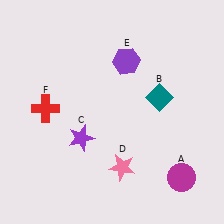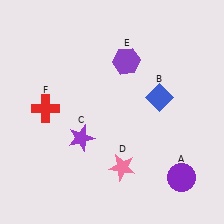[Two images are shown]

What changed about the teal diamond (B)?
In Image 1, B is teal. In Image 2, it changed to blue.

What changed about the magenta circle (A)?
In Image 1, A is magenta. In Image 2, it changed to purple.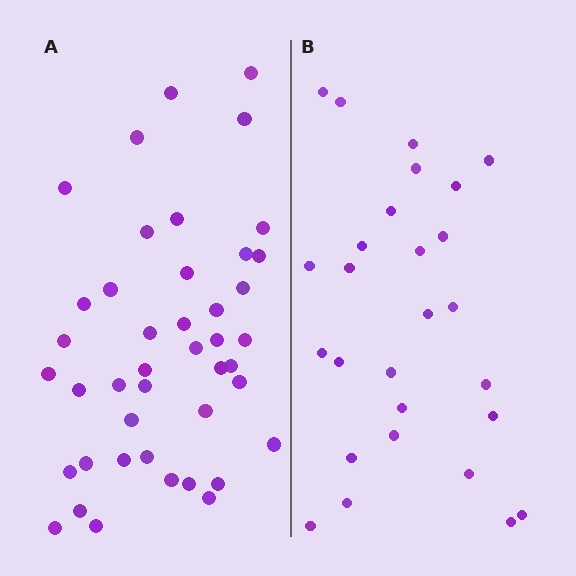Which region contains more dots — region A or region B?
Region A (the left region) has more dots.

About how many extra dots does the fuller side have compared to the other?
Region A has approximately 15 more dots than region B.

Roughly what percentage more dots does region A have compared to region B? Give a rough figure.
About 60% more.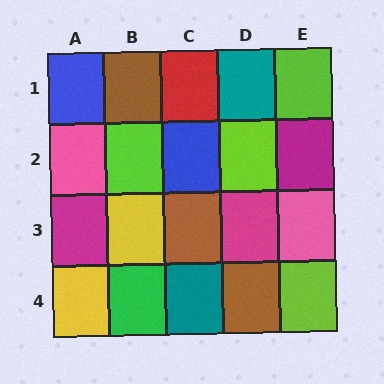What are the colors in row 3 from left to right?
Magenta, yellow, brown, magenta, pink.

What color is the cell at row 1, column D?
Teal.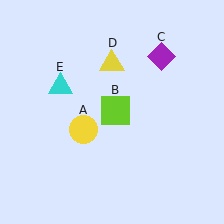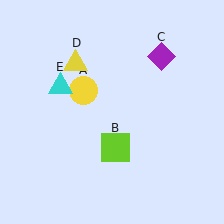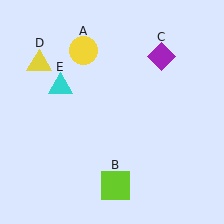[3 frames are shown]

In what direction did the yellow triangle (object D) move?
The yellow triangle (object D) moved left.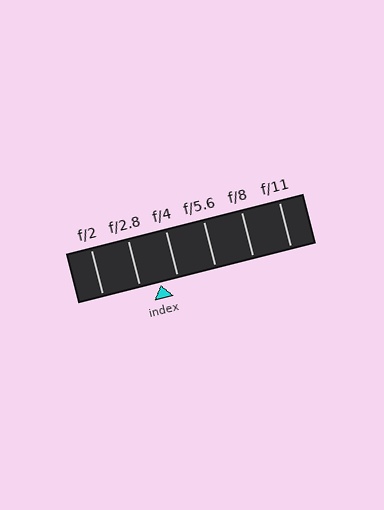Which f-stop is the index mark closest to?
The index mark is closest to f/4.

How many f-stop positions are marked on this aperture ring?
There are 6 f-stop positions marked.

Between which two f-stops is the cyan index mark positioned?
The index mark is between f/2.8 and f/4.